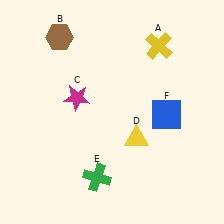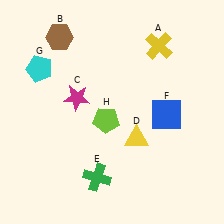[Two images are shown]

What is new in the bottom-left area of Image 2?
A lime pentagon (H) was added in the bottom-left area of Image 2.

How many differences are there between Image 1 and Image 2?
There are 2 differences between the two images.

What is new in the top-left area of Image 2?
A cyan pentagon (G) was added in the top-left area of Image 2.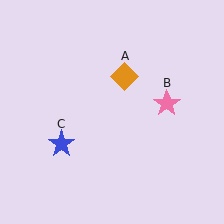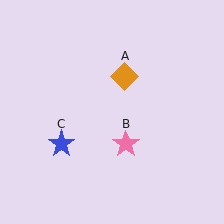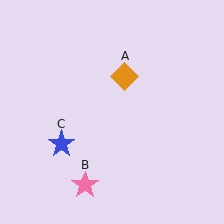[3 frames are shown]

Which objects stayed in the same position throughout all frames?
Orange diamond (object A) and blue star (object C) remained stationary.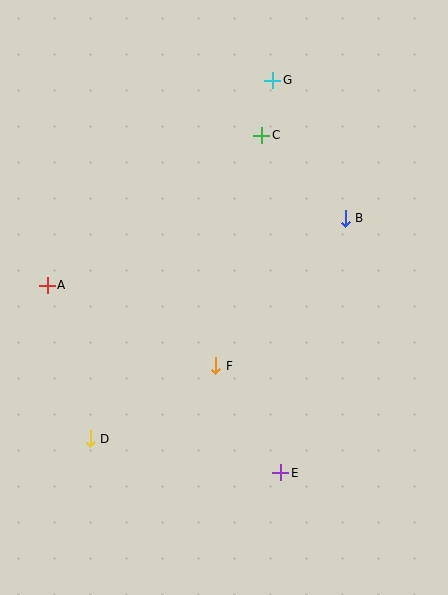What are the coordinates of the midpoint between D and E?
The midpoint between D and E is at (185, 456).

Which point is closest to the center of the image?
Point F at (216, 366) is closest to the center.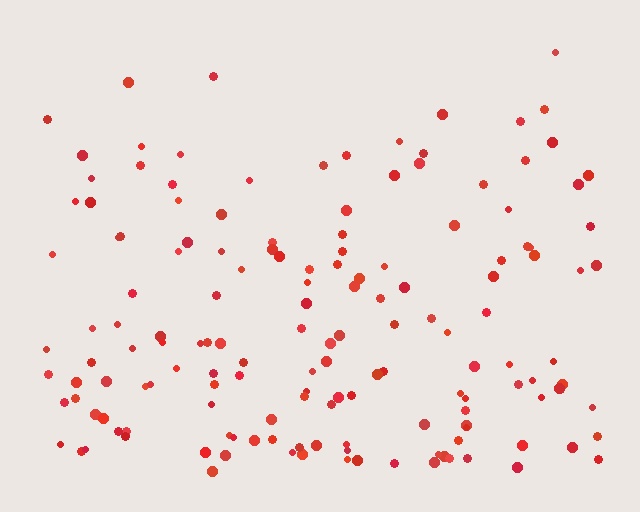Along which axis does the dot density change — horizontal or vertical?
Vertical.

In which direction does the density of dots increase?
From top to bottom, with the bottom side densest.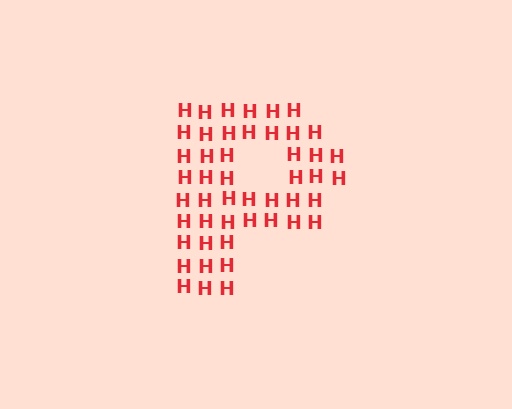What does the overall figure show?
The overall figure shows the letter P.